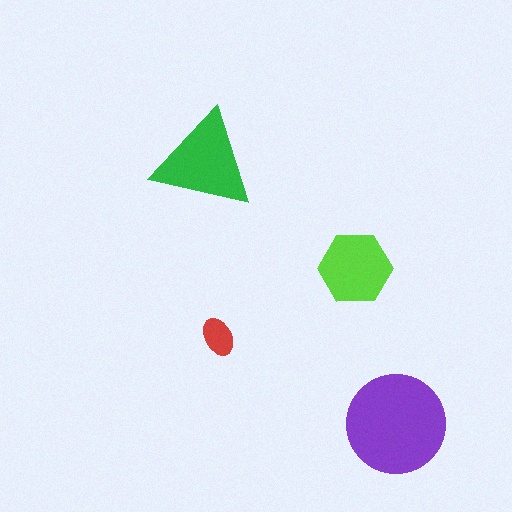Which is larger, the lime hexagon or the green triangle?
The green triangle.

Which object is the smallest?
The red ellipse.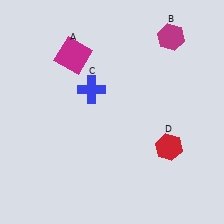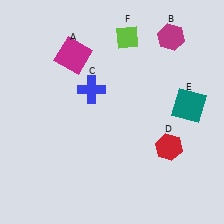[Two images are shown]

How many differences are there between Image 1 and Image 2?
There are 2 differences between the two images.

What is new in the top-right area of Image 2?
A teal square (E) was added in the top-right area of Image 2.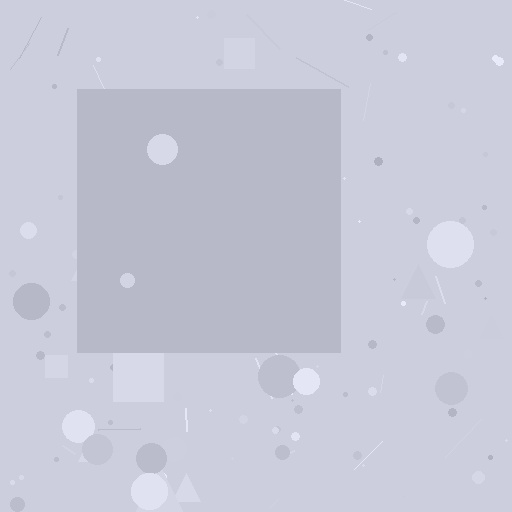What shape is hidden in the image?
A square is hidden in the image.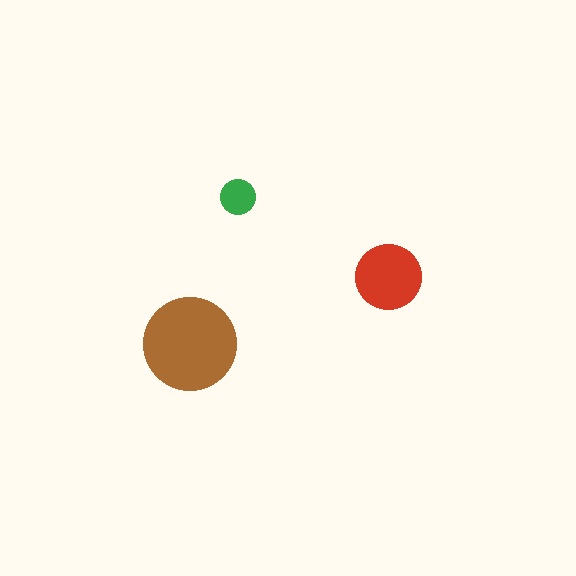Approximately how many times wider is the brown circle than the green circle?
About 2.5 times wider.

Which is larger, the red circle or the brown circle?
The brown one.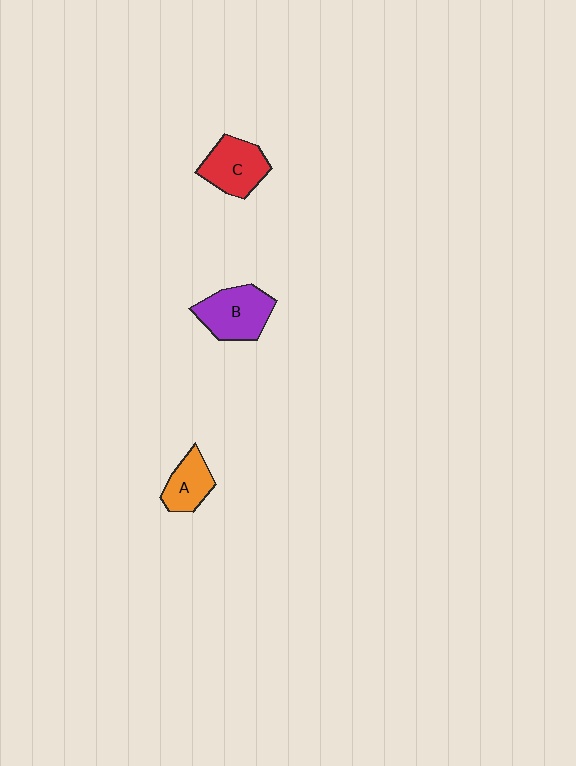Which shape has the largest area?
Shape B (purple).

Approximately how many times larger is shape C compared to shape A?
Approximately 1.4 times.